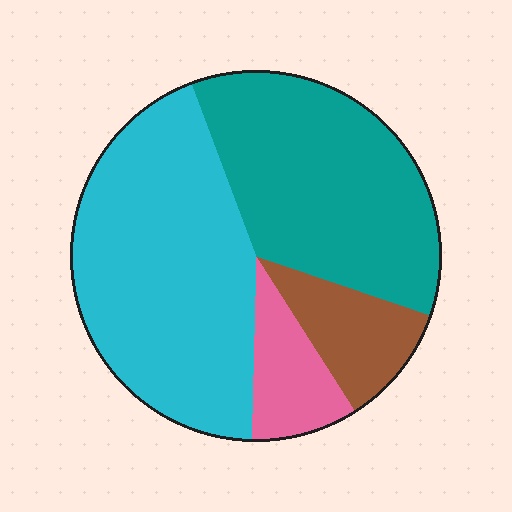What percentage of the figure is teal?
Teal covers about 35% of the figure.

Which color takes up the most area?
Cyan, at roughly 45%.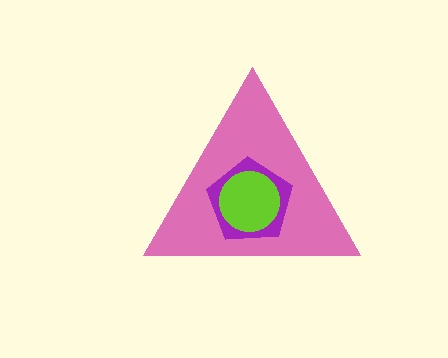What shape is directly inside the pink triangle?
The purple pentagon.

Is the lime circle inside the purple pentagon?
Yes.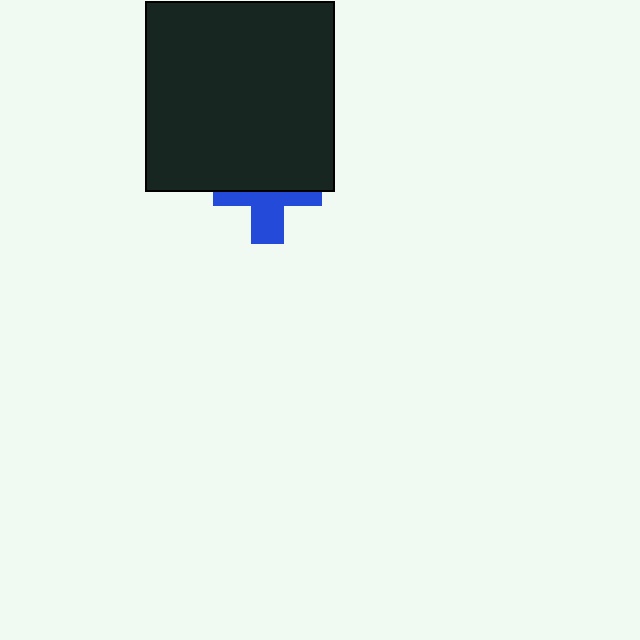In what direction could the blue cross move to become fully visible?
The blue cross could move down. That would shift it out from behind the black square entirely.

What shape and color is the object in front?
The object in front is a black square.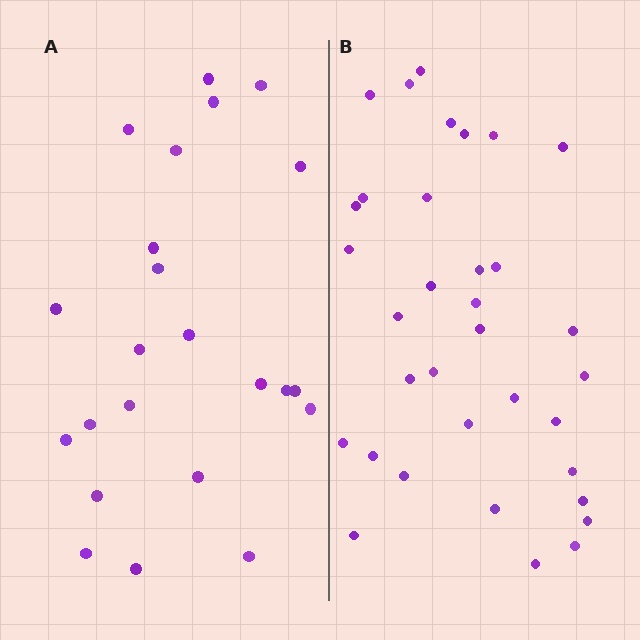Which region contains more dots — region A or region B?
Region B (the right region) has more dots.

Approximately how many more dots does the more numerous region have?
Region B has roughly 12 or so more dots than region A.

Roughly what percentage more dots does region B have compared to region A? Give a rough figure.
About 50% more.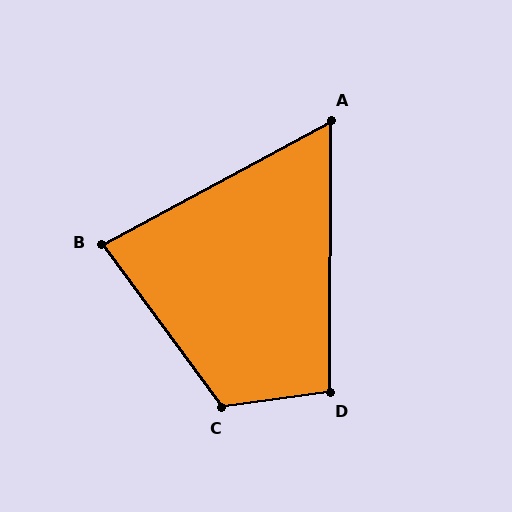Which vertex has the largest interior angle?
C, at approximately 119 degrees.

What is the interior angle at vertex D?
Approximately 98 degrees (obtuse).